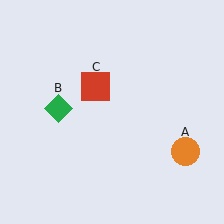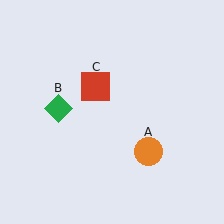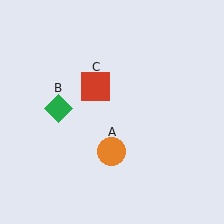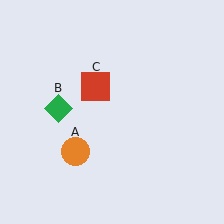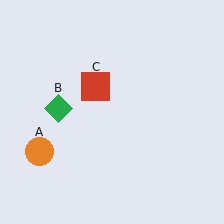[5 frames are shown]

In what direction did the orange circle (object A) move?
The orange circle (object A) moved left.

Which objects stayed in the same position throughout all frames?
Green diamond (object B) and red square (object C) remained stationary.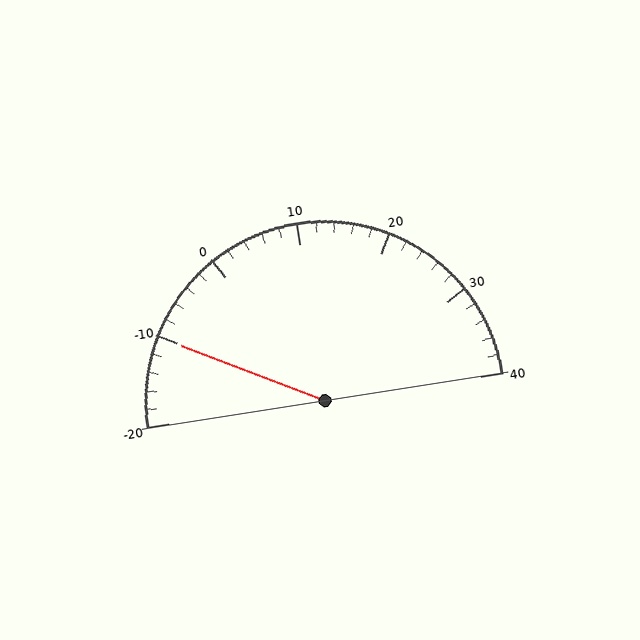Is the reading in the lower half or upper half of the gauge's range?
The reading is in the lower half of the range (-20 to 40).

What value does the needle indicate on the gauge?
The needle indicates approximately -10.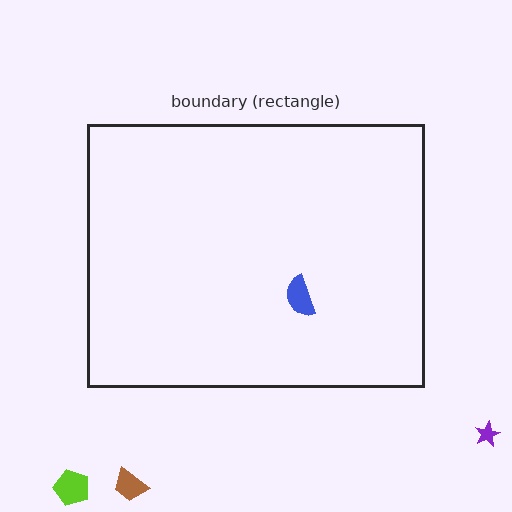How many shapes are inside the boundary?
1 inside, 3 outside.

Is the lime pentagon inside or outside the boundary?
Outside.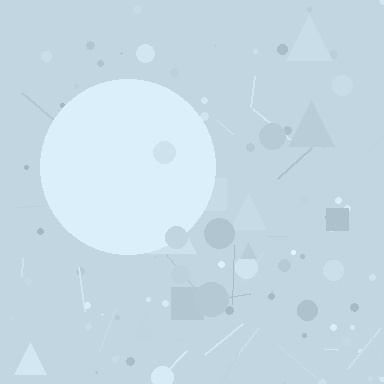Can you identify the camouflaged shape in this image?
The camouflaged shape is a circle.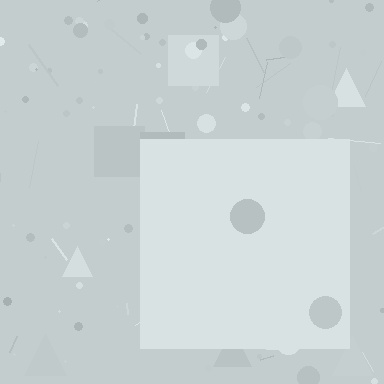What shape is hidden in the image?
A square is hidden in the image.